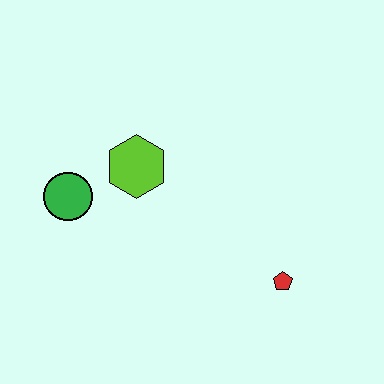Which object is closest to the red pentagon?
The lime hexagon is closest to the red pentagon.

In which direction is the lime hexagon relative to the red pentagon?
The lime hexagon is to the left of the red pentagon.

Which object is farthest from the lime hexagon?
The red pentagon is farthest from the lime hexagon.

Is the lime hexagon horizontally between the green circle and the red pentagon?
Yes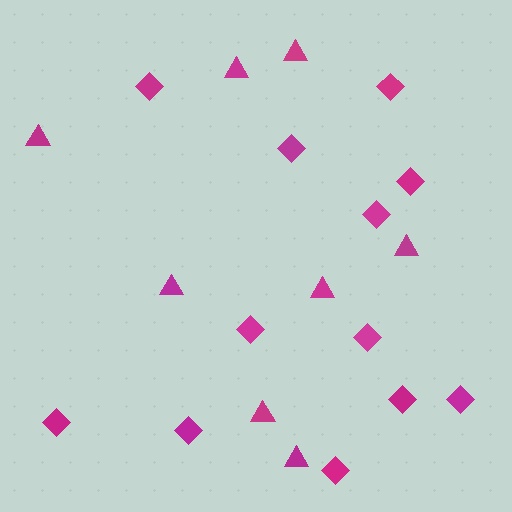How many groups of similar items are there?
There are 2 groups: one group of diamonds (12) and one group of triangles (8).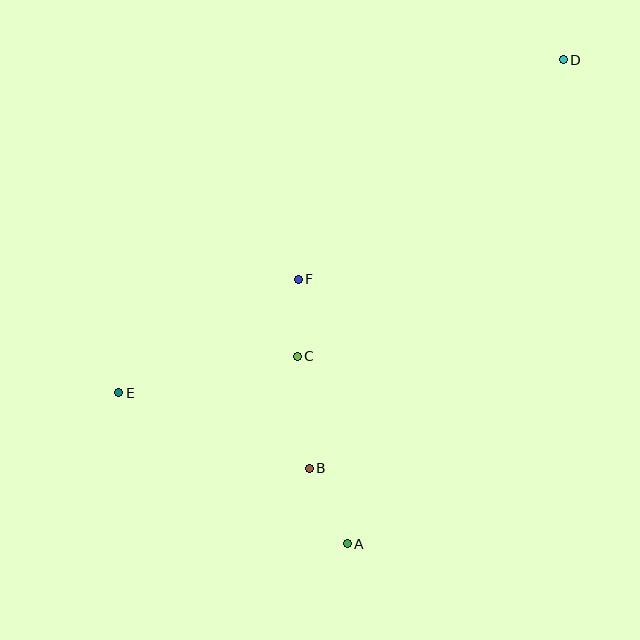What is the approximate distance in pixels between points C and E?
The distance between C and E is approximately 182 pixels.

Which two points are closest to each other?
Points C and F are closest to each other.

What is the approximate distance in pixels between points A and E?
The distance between A and E is approximately 274 pixels.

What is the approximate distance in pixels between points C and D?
The distance between C and D is approximately 398 pixels.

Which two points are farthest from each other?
Points D and E are farthest from each other.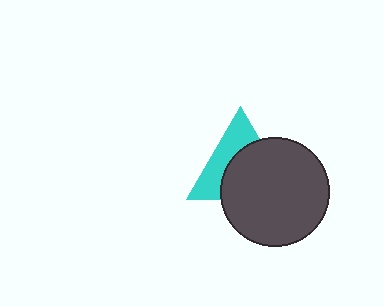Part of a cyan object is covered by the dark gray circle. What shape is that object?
It is a triangle.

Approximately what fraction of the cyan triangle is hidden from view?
Roughly 57% of the cyan triangle is hidden behind the dark gray circle.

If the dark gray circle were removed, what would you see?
You would see the complete cyan triangle.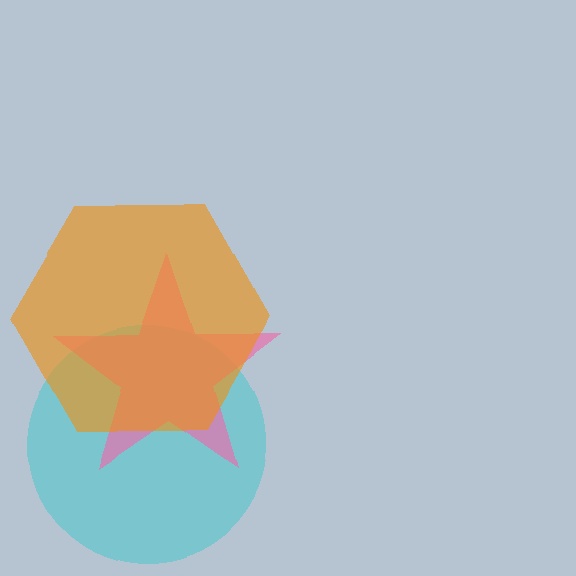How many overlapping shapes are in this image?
There are 3 overlapping shapes in the image.